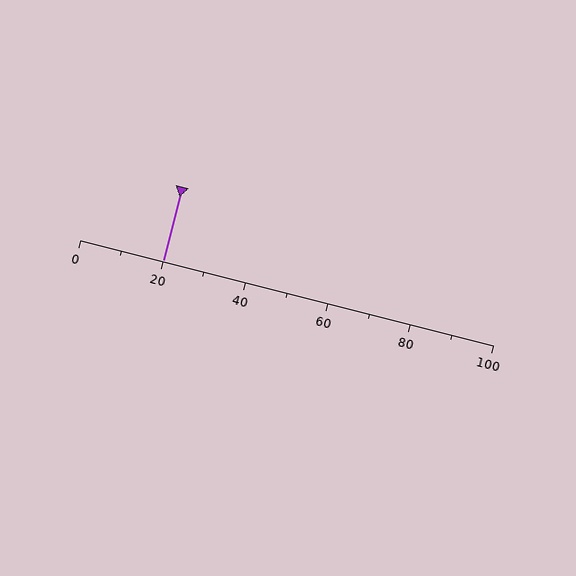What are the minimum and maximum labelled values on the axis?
The axis runs from 0 to 100.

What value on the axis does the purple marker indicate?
The marker indicates approximately 20.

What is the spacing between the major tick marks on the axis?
The major ticks are spaced 20 apart.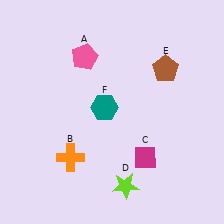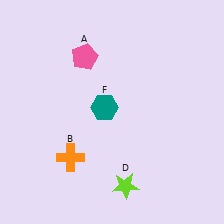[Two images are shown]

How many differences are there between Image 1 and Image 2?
There are 2 differences between the two images.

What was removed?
The brown pentagon (E), the magenta diamond (C) were removed in Image 2.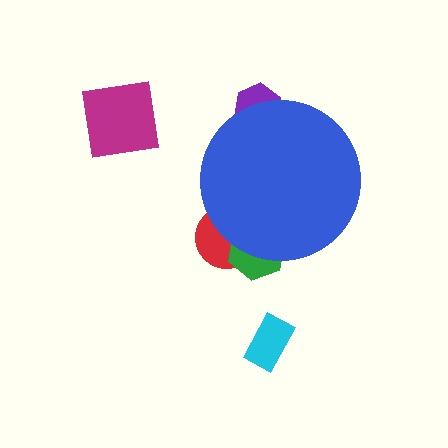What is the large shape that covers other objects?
A blue circle.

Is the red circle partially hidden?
Yes, the red circle is partially hidden behind the blue circle.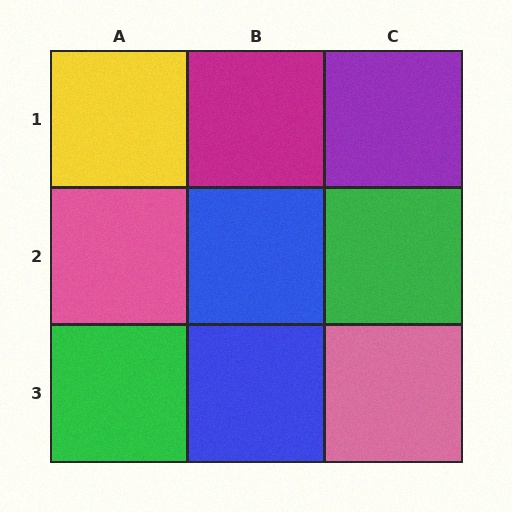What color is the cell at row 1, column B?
Magenta.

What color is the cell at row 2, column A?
Pink.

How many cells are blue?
2 cells are blue.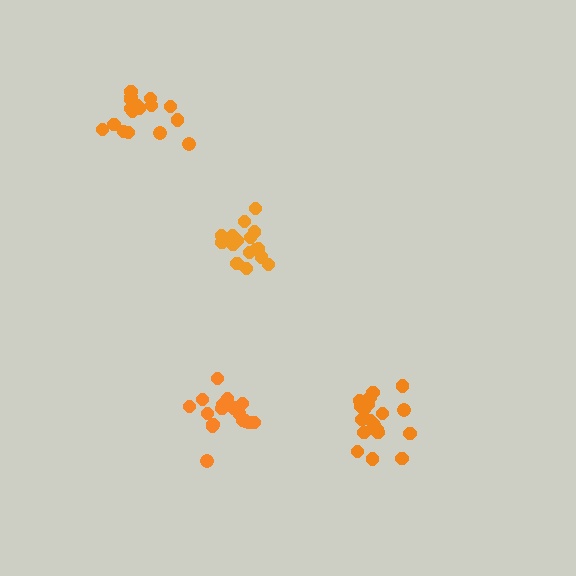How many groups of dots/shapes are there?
There are 4 groups.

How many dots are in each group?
Group 1: 18 dots, Group 2: 18 dots, Group 3: 16 dots, Group 4: 19 dots (71 total).